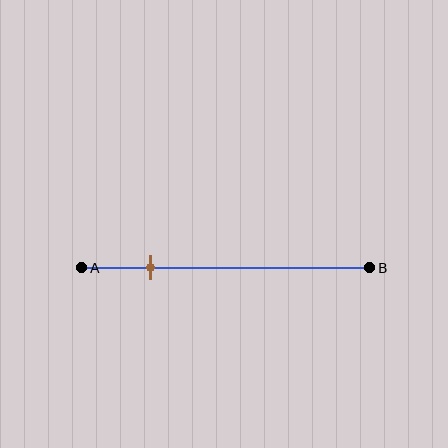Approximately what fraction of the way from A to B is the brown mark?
The brown mark is approximately 25% of the way from A to B.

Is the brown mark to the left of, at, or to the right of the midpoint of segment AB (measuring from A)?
The brown mark is to the left of the midpoint of segment AB.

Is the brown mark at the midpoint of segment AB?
No, the mark is at about 25% from A, not at the 50% midpoint.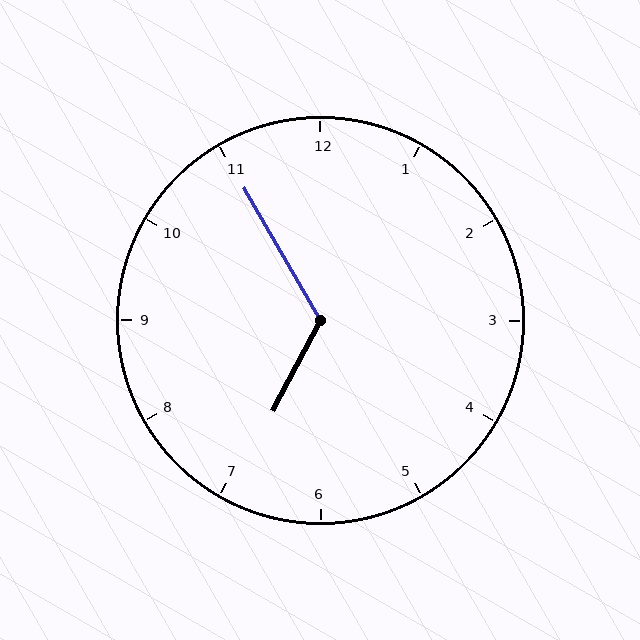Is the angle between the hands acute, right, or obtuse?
It is obtuse.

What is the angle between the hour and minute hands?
Approximately 122 degrees.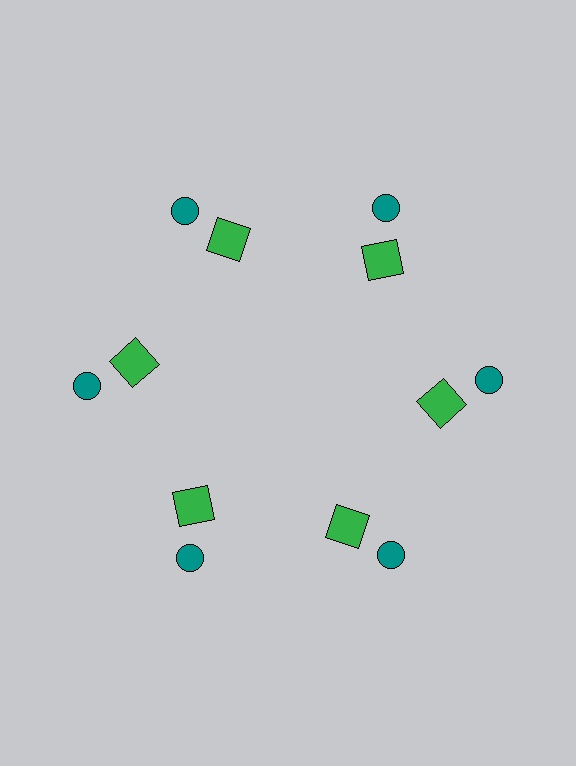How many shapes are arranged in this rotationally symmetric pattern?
There are 12 shapes, arranged in 6 groups of 2.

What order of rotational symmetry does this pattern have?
This pattern has 6-fold rotational symmetry.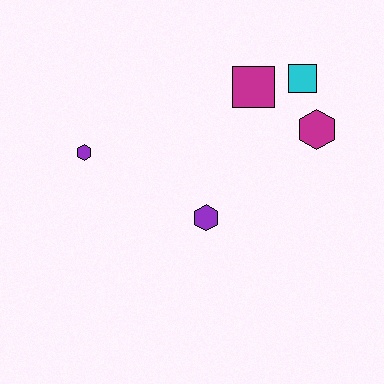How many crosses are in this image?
There are no crosses.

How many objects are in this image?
There are 5 objects.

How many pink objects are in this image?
There are no pink objects.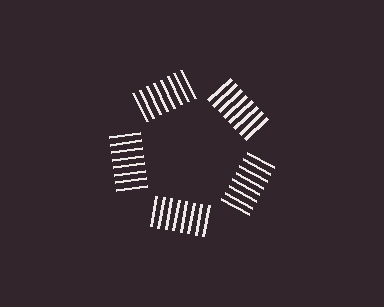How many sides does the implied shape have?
5 sides — the line-ends trace a pentagon.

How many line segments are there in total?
40 — 8 along each of the 5 edges.